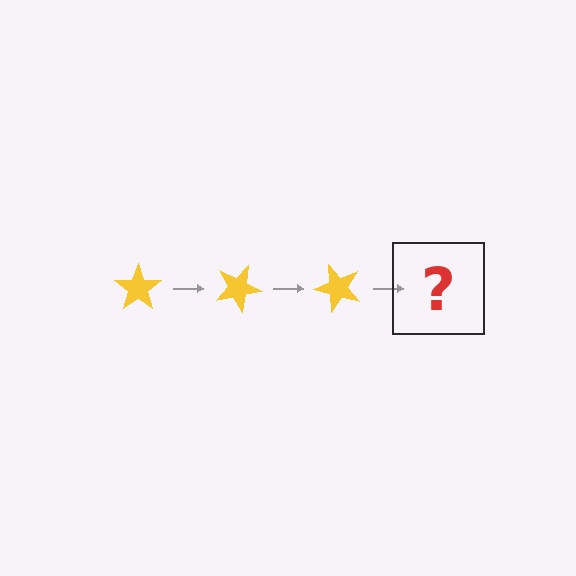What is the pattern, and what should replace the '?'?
The pattern is that the star rotates 25 degrees each step. The '?' should be a yellow star rotated 75 degrees.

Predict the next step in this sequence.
The next step is a yellow star rotated 75 degrees.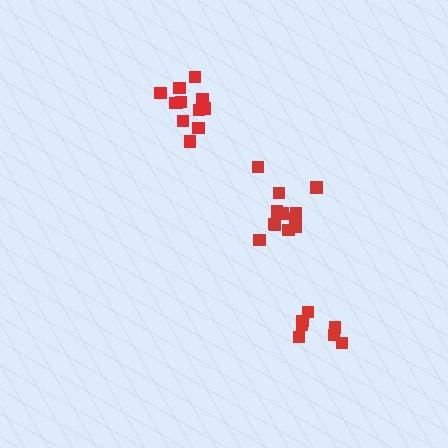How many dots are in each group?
Group 1: 12 dots, Group 2: 12 dots, Group 3: 7 dots (31 total).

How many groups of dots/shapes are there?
There are 3 groups.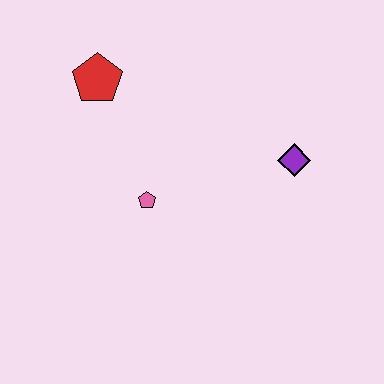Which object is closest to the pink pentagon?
The red pentagon is closest to the pink pentagon.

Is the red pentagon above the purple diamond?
Yes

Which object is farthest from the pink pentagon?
The purple diamond is farthest from the pink pentagon.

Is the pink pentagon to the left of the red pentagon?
No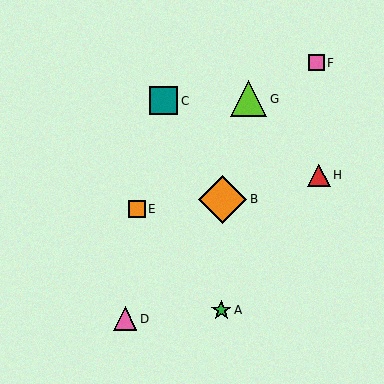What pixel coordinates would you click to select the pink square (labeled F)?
Click at (316, 63) to select the pink square F.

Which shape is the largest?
The orange diamond (labeled B) is the largest.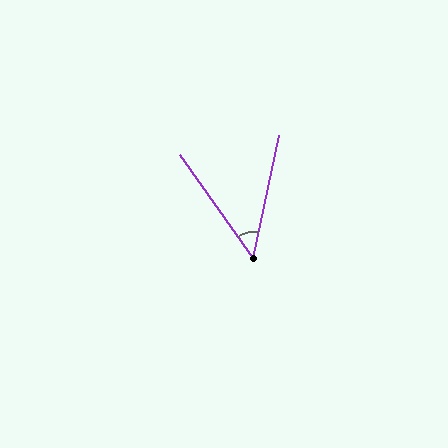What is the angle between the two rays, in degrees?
Approximately 47 degrees.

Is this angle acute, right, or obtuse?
It is acute.